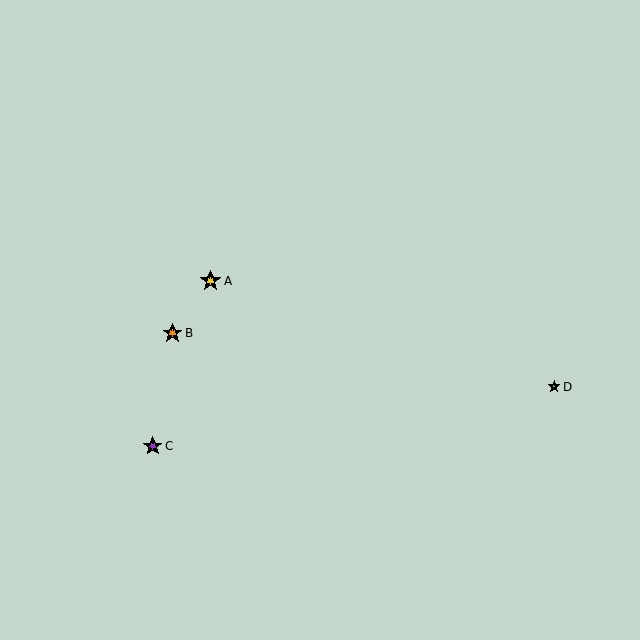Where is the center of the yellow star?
The center of the yellow star is at (210, 281).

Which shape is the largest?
The yellow star (labeled A) is the largest.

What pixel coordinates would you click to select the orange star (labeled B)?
Click at (173, 333) to select the orange star B.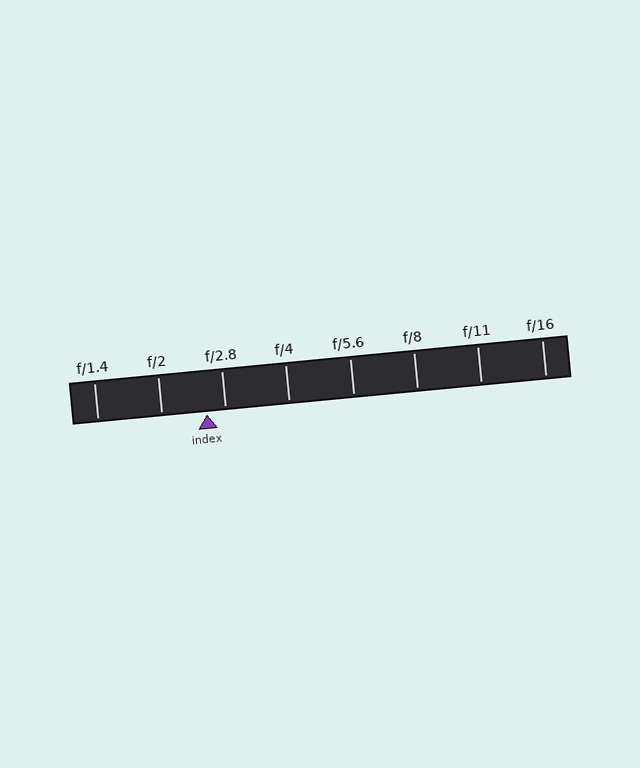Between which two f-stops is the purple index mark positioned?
The index mark is between f/2 and f/2.8.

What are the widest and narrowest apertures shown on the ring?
The widest aperture shown is f/1.4 and the narrowest is f/16.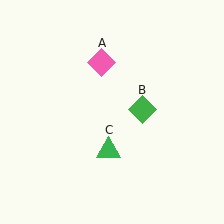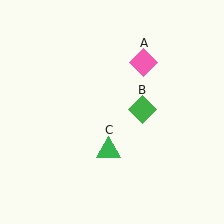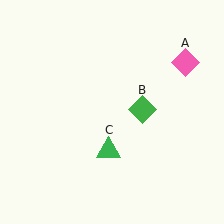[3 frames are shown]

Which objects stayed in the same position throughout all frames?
Green diamond (object B) and green triangle (object C) remained stationary.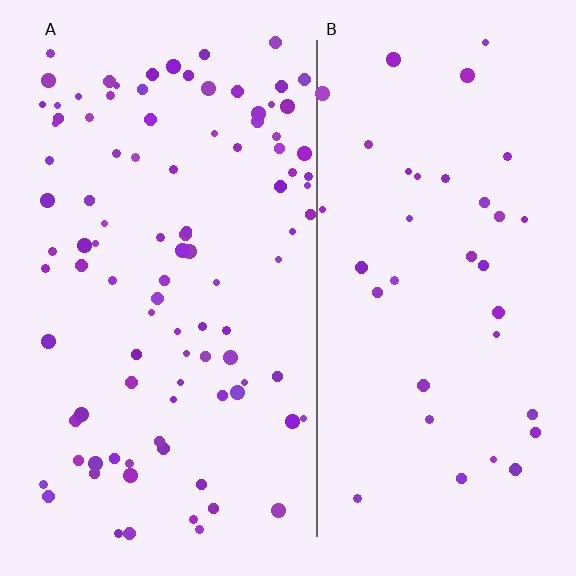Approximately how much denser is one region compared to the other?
Approximately 2.6× — region A over region B.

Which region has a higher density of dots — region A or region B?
A (the left).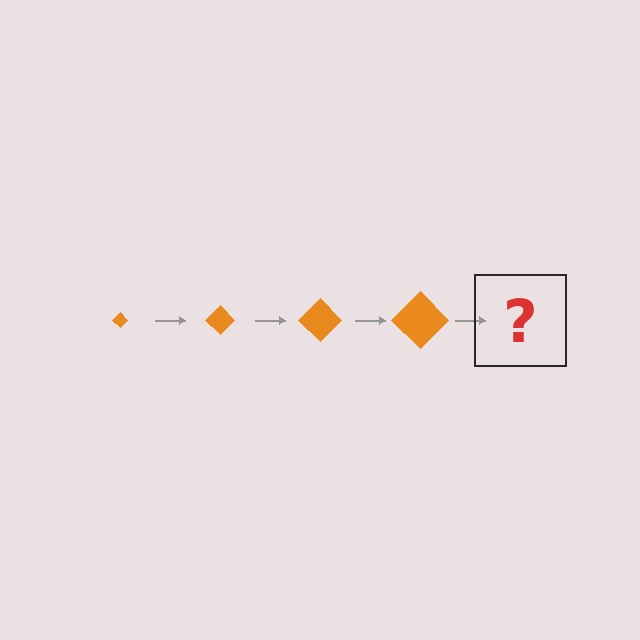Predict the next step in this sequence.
The next step is an orange diamond, larger than the previous one.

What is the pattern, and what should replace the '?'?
The pattern is that the diamond gets progressively larger each step. The '?' should be an orange diamond, larger than the previous one.